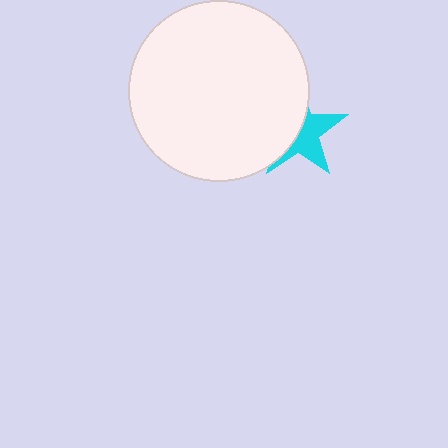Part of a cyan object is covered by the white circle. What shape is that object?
It is a star.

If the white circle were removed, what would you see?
You would see the complete cyan star.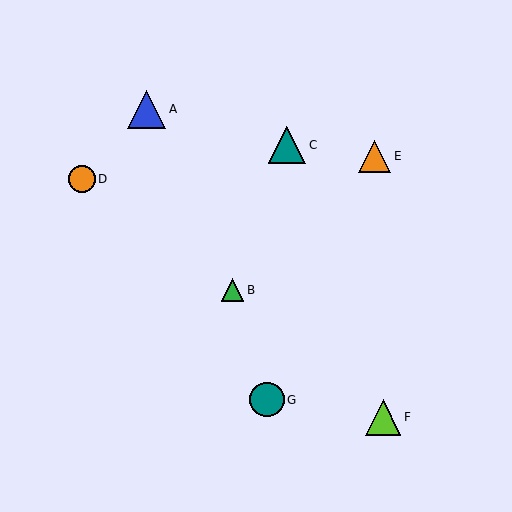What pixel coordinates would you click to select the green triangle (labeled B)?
Click at (233, 290) to select the green triangle B.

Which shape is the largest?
The blue triangle (labeled A) is the largest.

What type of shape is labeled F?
Shape F is a lime triangle.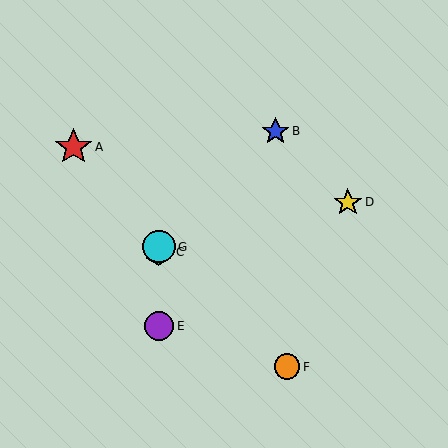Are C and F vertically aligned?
No, C is at x≈159 and F is at x≈287.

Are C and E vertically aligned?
Yes, both are at x≈159.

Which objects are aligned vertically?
Objects C, E, G are aligned vertically.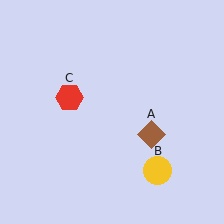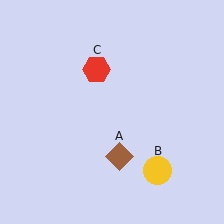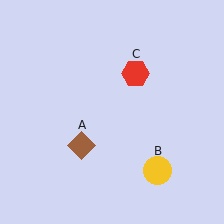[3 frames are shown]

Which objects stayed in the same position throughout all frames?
Yellow circle (object B) remained stationary.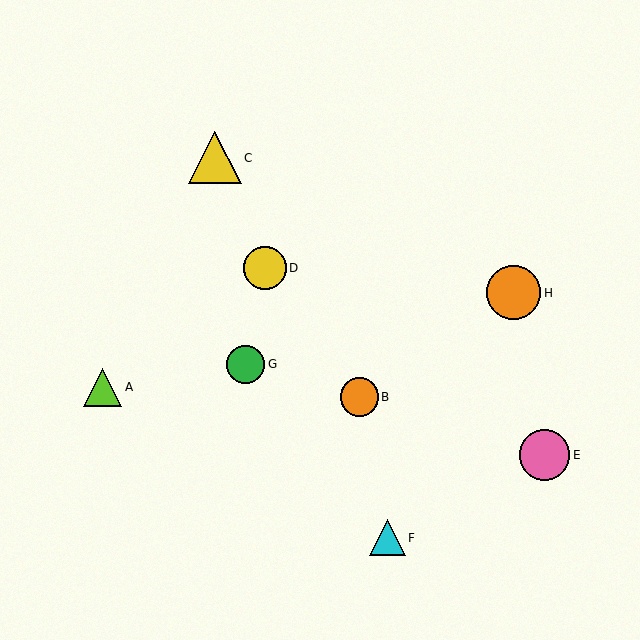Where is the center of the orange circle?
The center of the orange circle is at (514, 293).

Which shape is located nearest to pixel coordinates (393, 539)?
The cyan triangle (labeled F) at (387, 538) is nearest to that location.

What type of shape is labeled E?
Shape E is a pink circle.